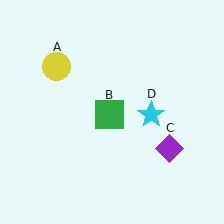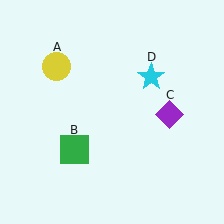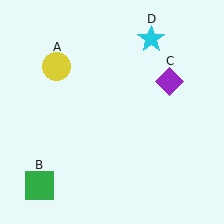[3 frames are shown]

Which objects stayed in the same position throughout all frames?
Yellow circle (object A) remained stationary.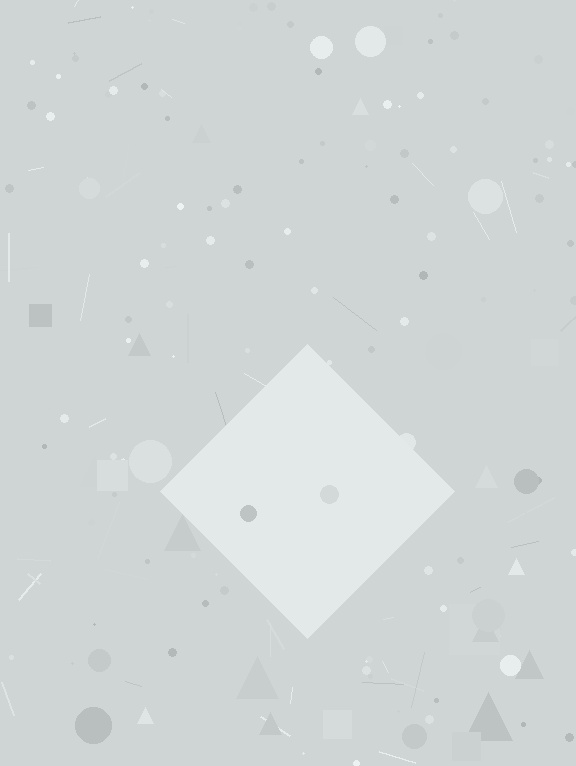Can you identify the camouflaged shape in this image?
The camouflaged shape is a diamond.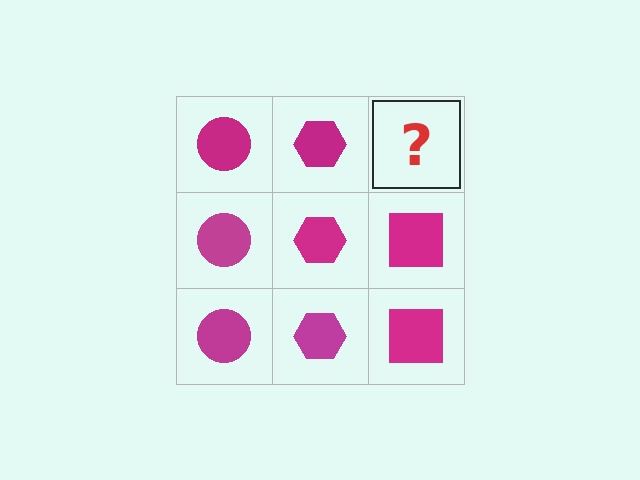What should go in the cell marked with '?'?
The missing cell should contain a magenta square.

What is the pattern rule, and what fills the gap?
The rule is that each column has a consistent shape. The gap should be filled with a magenta square.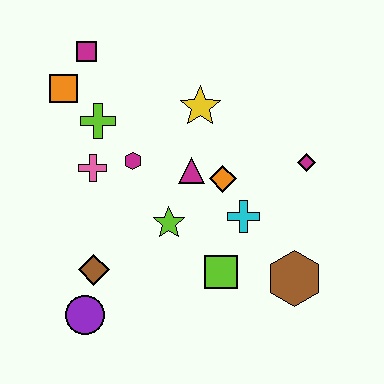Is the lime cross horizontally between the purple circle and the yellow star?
Yes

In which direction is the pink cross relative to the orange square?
The pink cross is below the orange square.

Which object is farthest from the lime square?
The magenta square is farthest from the lime square.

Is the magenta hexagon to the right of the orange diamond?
No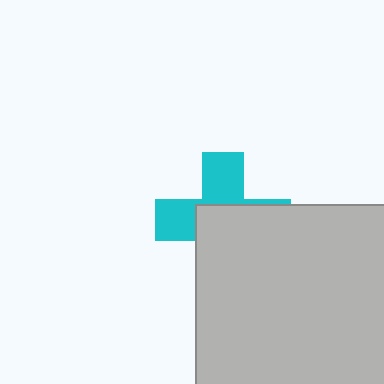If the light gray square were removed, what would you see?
You would see the complete cyan cross.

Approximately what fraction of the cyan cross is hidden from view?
Roughly 58% of the cyan cross is hidden behind the light gray square.